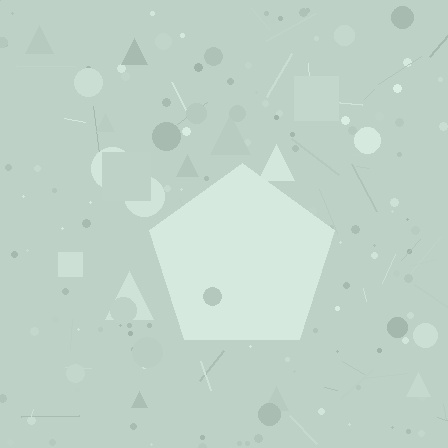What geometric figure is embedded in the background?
A pentagon is embedded in the background.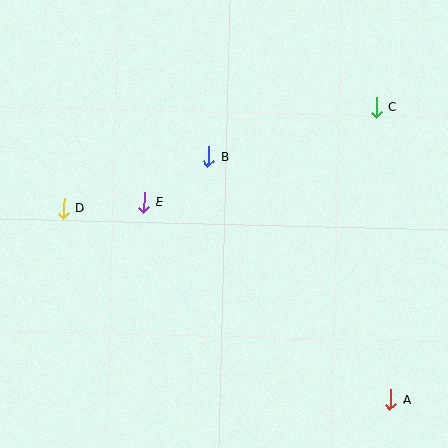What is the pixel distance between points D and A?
The distance between D and A is 379 pixels.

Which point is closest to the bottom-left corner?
Point D is closest to the bottom-left corner.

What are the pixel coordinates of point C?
Point C is at (376, 107).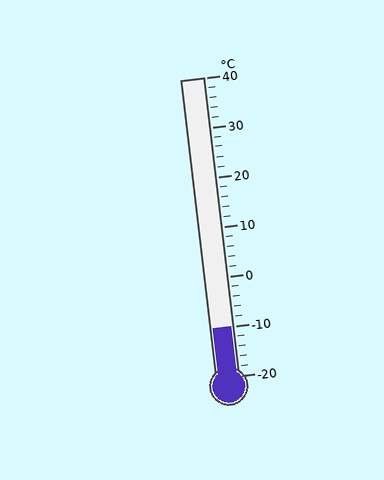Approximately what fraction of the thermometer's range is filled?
The thermometer is filled to approximately 15% of its range.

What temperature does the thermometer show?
The thermometer shows approximately -10°C.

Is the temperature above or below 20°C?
The temperature is below 20°C.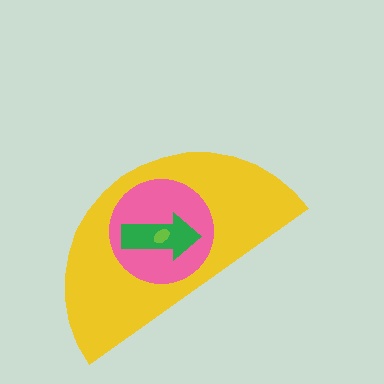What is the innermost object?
The lime ellipse.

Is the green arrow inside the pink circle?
Yes.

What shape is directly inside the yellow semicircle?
The pink circle.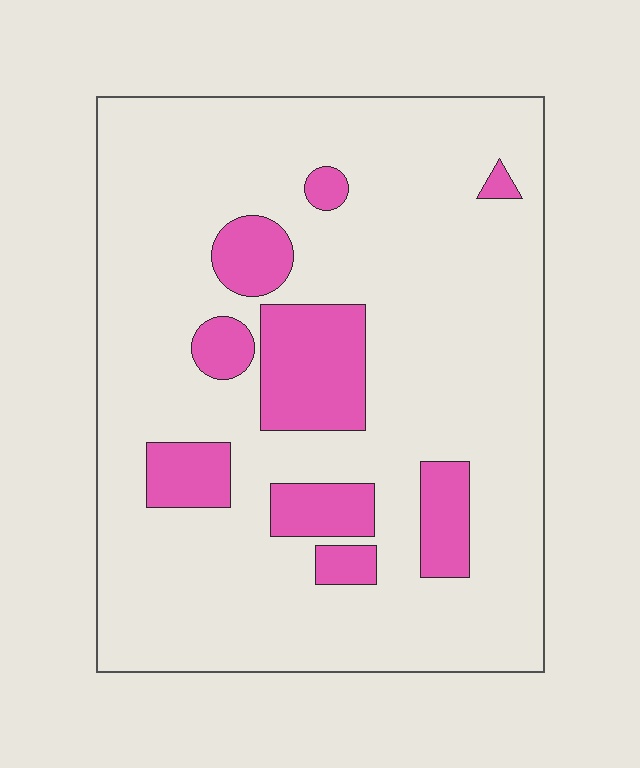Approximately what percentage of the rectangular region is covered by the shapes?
Approximately 15%.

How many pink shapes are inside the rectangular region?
9.